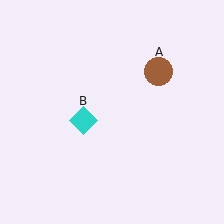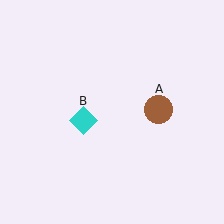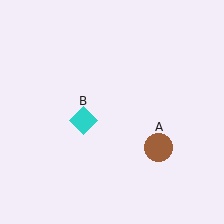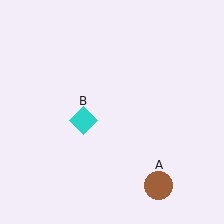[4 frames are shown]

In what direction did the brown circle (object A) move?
The brown circle (object A) moved down.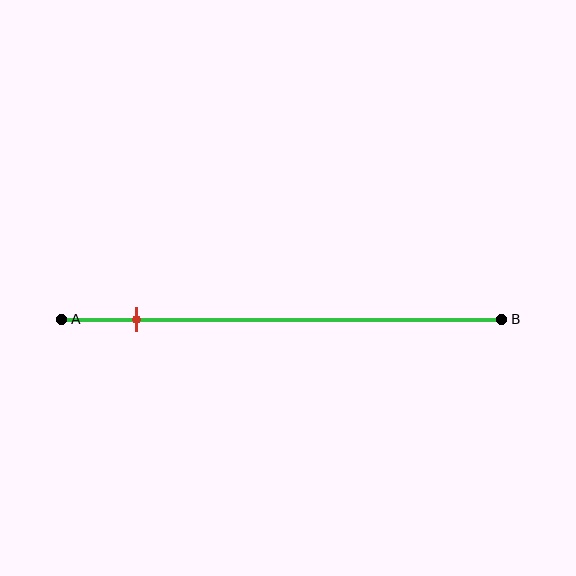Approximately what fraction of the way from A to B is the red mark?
The red mark is approximately 15% of the way from A to B.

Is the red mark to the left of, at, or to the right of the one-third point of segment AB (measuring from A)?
The red mark is to the left of the one-third point of segment AB.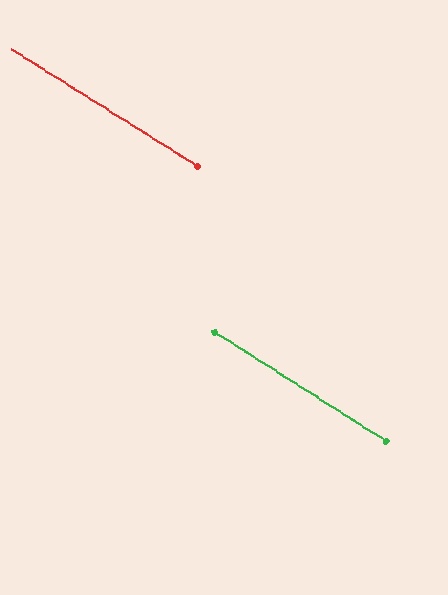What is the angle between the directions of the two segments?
Approximately 1 degree.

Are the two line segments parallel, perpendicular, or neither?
Parallel — their directions differ by only 0.5°.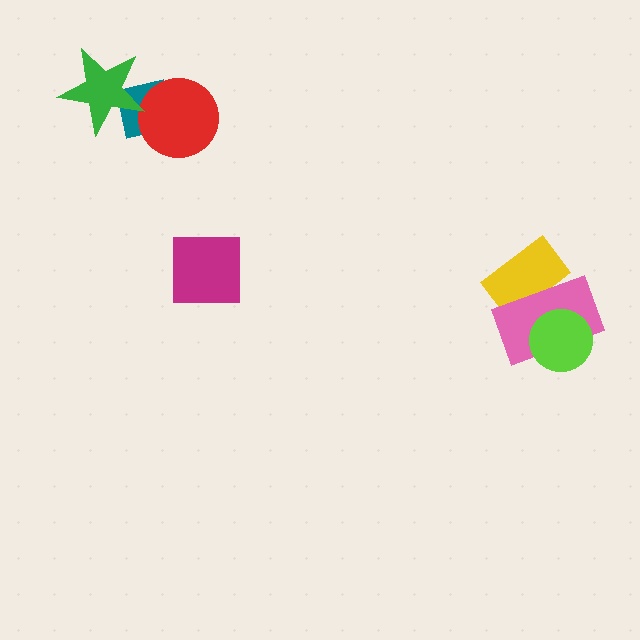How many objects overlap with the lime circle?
1 object overlaps with the lime circle.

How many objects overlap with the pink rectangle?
2 objects overlap with the pink rectangle.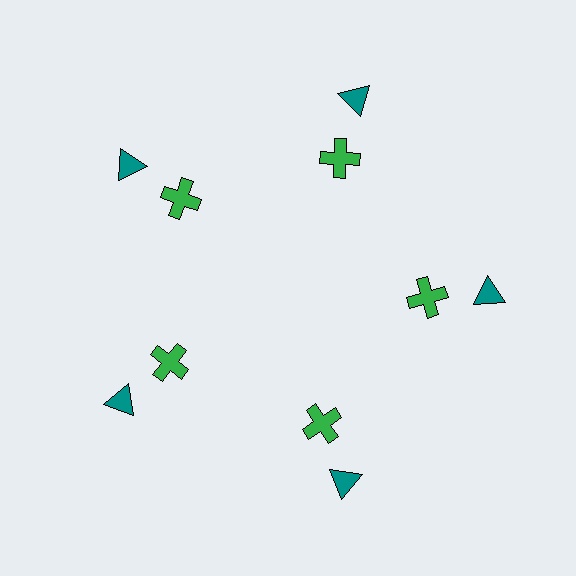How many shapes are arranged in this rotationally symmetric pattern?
There are 10 shapes, arranged in 5 groups of 2.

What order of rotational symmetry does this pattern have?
This pattern has 5-fold rotational symmetry.